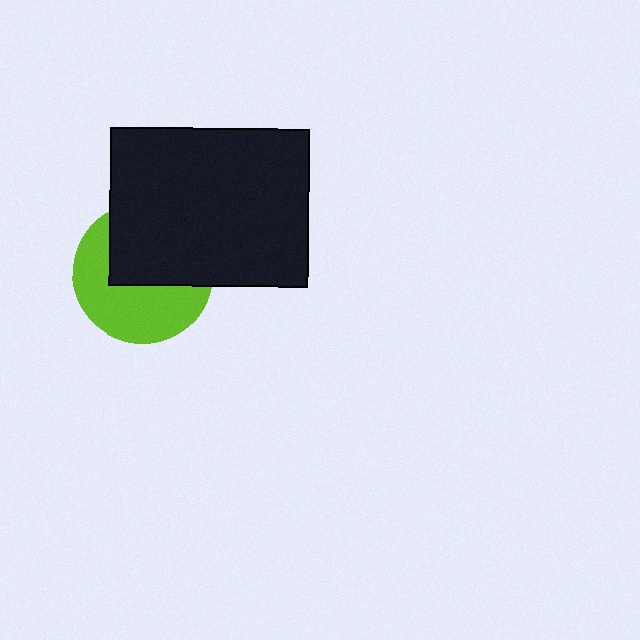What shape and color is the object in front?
The object in front is a black rectangle.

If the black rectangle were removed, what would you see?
You would see the complete lime circle.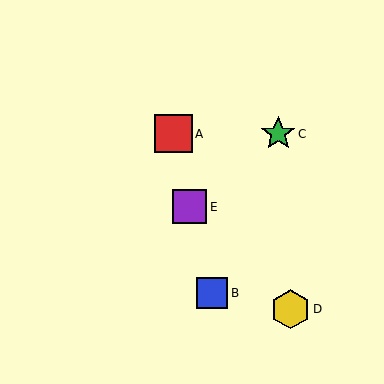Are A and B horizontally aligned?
No, A is at y≈134 and B is at y≈293.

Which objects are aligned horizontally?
Objects A, C are aligned horizontally.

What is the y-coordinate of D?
Object D is at y≈309.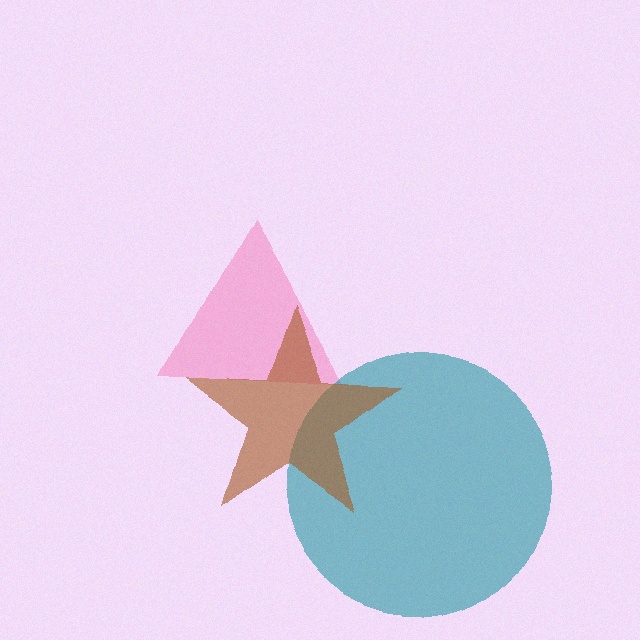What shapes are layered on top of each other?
The layered shapes are: a pink triangle, a teal circle, a brown star.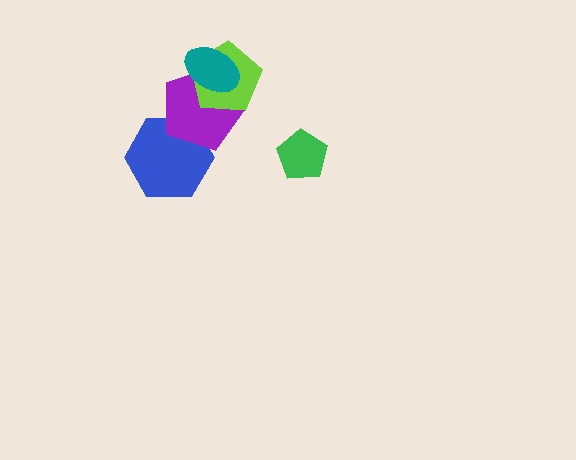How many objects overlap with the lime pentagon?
2 objects overlap with the lime pentagon.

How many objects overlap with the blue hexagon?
1 object overlaps with the blue hexagon.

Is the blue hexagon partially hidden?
Yes, it is partially covered by another shape.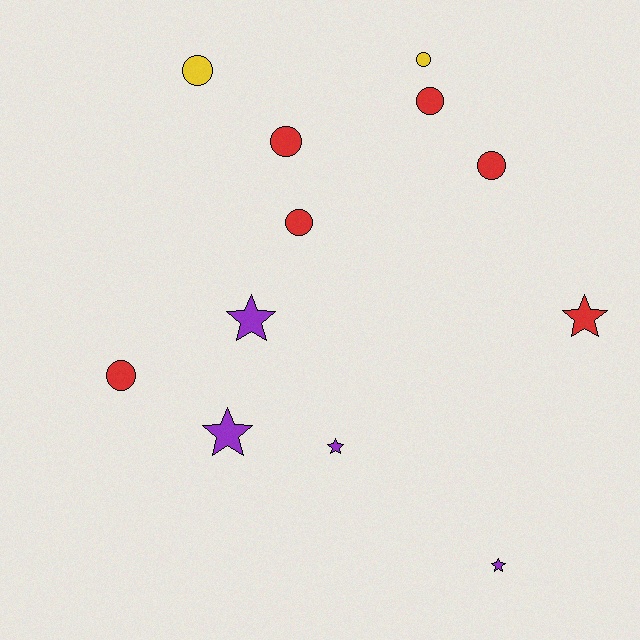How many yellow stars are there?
There are no yellow stars.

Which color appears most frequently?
Red, with 6 objects.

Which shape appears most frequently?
Circle, with 7 objects.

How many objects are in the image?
There are 12 objects.